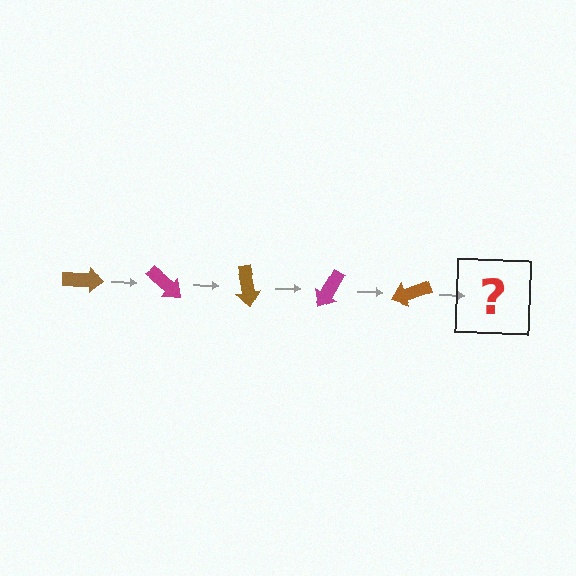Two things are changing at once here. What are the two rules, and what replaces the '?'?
The two rules are that it rotates 40 degrees each step and the color cycles through brown and magenta. The '?' should be a magenta arrow, rotated 200 degrees from the start.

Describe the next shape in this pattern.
It should be a magenta arrow, rotated 200 degrees from the start.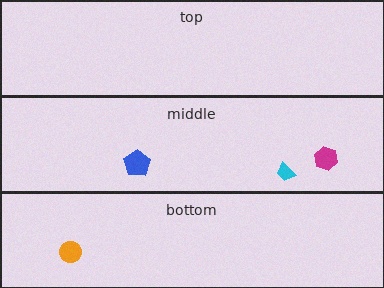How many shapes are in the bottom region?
1.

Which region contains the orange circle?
The bottom region.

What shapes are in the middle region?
The blue pentagon, the cyan trapezoid, the magenta hexagon.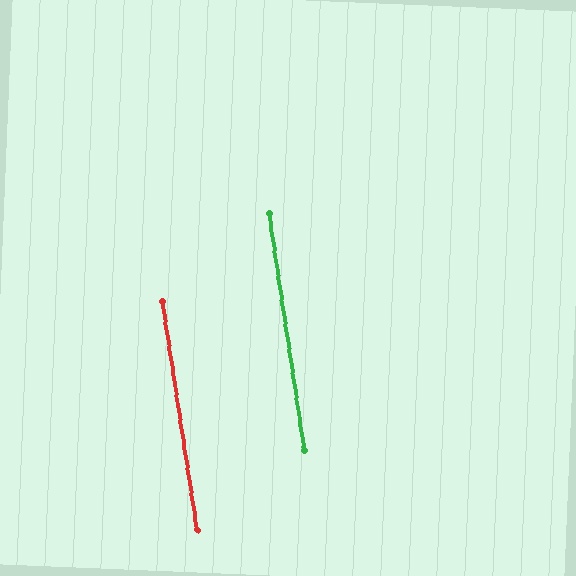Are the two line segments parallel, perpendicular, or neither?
Parallel — their directions differ by only 0.0°.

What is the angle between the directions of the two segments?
Approximately 0 degrees.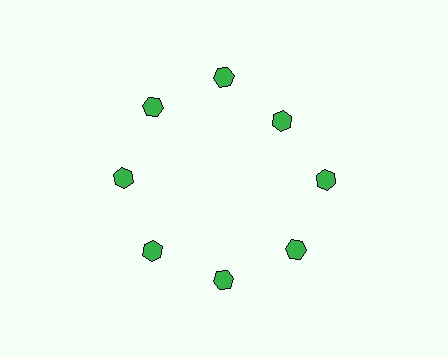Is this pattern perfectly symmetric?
No. The 8 green hexagons are arranged in a ring, but one element near the 2 o'clock position is pulled inward toward the center, breaking the 8-fold rotational symmetry.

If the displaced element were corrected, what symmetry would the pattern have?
It would have 8-fold rotational symmetry — the pattern would map onto itself every 45 degrees.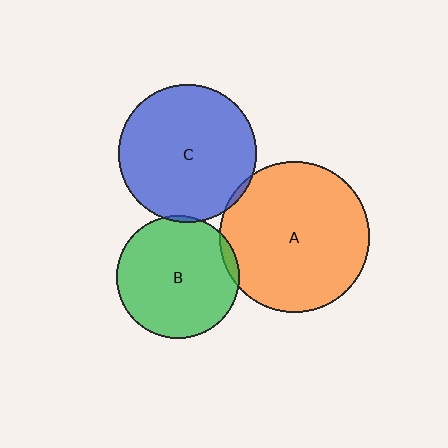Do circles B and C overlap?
Yes.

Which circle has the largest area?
Circle A (orange).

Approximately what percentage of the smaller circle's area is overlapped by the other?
Approximately 5%.